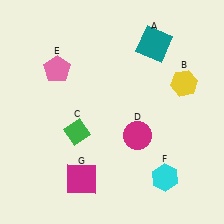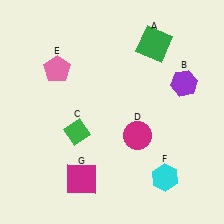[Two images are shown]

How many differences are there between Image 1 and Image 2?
There are 2 differences between the two images.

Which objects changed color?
A changed from teal to green. B changed from yellow to purple.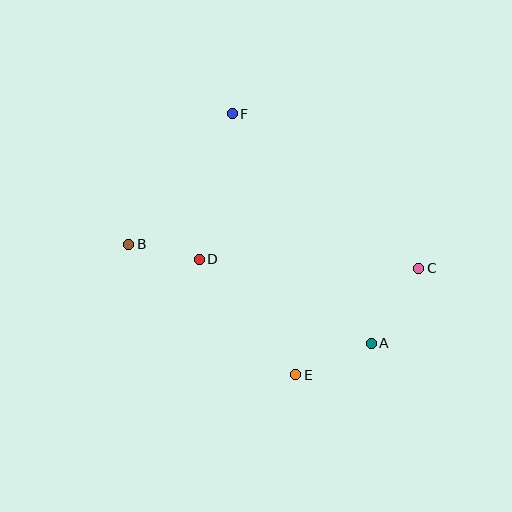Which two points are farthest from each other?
Points B and C are farthest from each other.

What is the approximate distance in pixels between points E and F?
The distance between E and F is approximately 269 pixels.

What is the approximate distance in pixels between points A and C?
The distance between A and C is approximately 89 pixels.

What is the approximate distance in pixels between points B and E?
The distance between B and E is approximately 212 pixels.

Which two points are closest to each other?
Points B and D are closest to each other.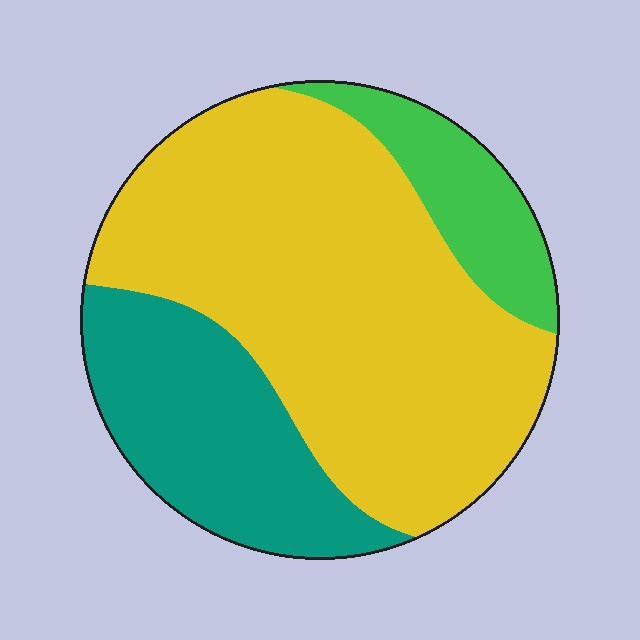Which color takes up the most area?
Yellow, at roughly 60%.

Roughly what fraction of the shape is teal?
Teal covers about 25% of the shape.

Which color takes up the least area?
Green, at roughly 15%.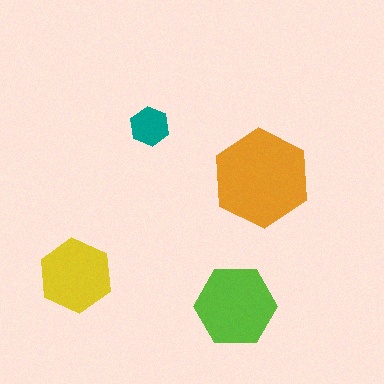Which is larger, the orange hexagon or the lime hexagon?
The orange one.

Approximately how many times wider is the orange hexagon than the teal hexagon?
About 2.5 times wider.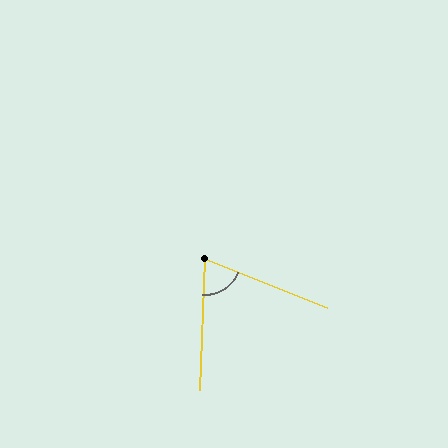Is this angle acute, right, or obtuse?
It is acute.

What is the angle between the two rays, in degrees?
Approximately 70 degrees.